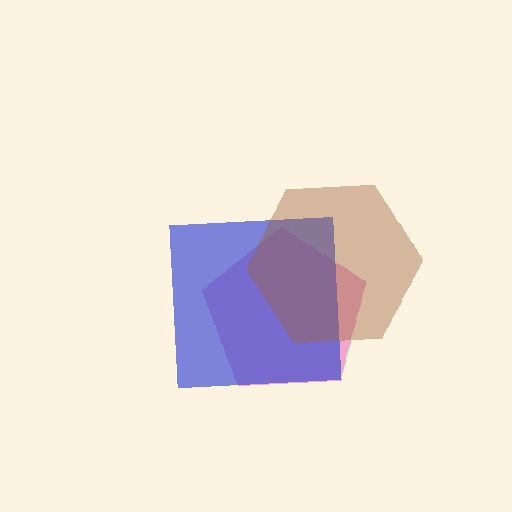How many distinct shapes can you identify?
There are 3 distinct shapes: a pink pentagon, a blue square, a brown hexagon.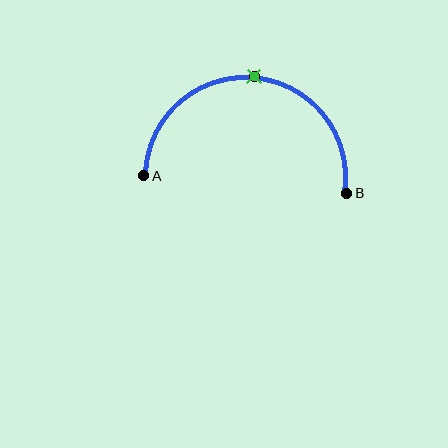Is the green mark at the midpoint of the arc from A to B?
Yes. The green mark lies on the arc at equal arc-length from both A and B — it is the arc midpoint.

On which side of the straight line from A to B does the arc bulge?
The arc bulges above the straight line connecting A and B.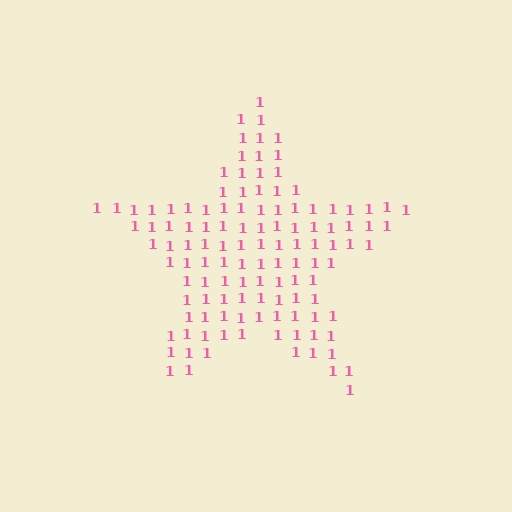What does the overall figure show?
The overall figure shows a star.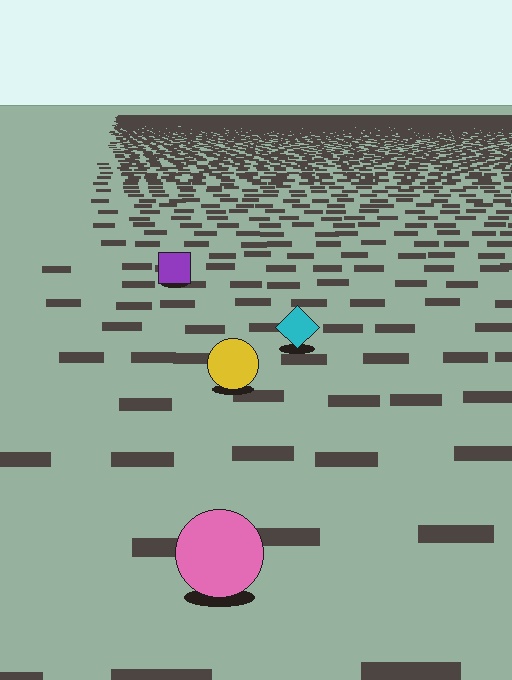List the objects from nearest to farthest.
From nearest to farthest: the pink circle, the yellow circle, the cyan diamond, the purple square.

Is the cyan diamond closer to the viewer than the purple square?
Yes. The cyan diamond is closer — you can tell from the texture gradient: the ground texture is coarser near it.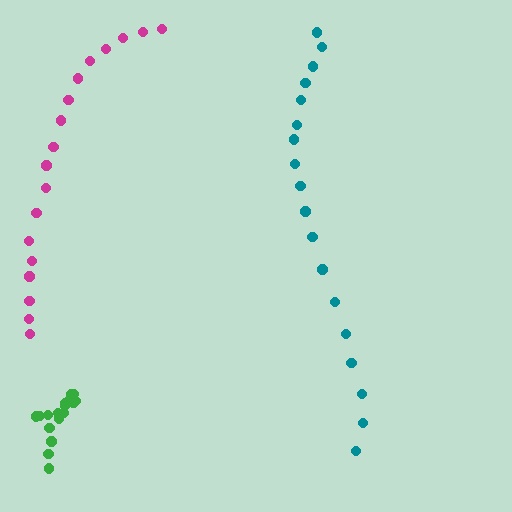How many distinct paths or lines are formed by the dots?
There are 3 distinct paths.